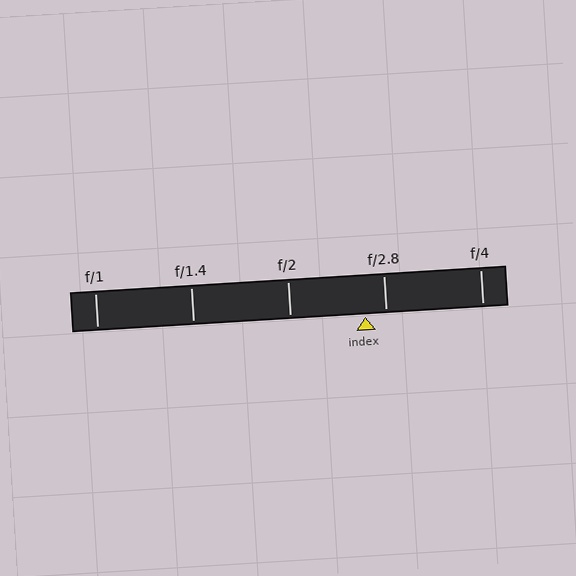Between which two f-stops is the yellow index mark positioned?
The index mark is between f/2 and f/2.8.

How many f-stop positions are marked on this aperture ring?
There are 5 f-stop positions marked.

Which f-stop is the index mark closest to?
The index mark is closest to f/2.8.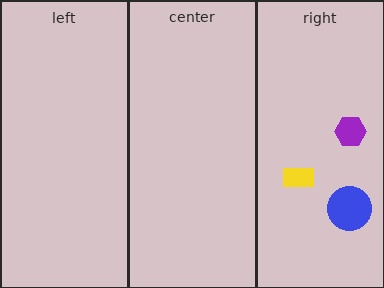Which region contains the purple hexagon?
The right region.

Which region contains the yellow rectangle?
The right region.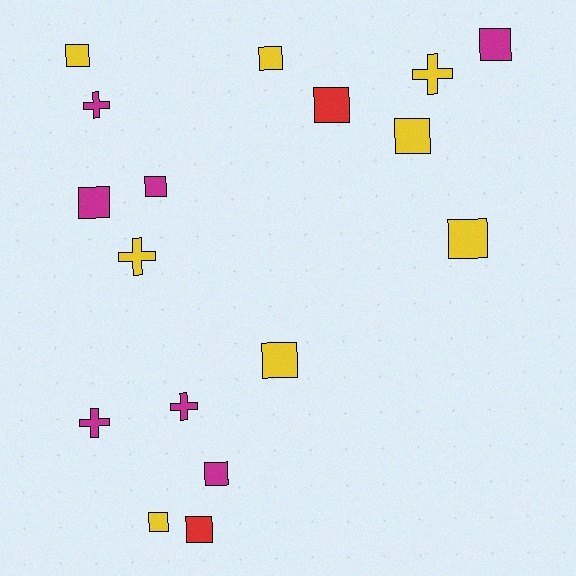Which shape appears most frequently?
Square, with 12 objects.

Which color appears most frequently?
Yellow, with 8 objects.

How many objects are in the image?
There are 17 objects.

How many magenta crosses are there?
There are 3 magenta crosses.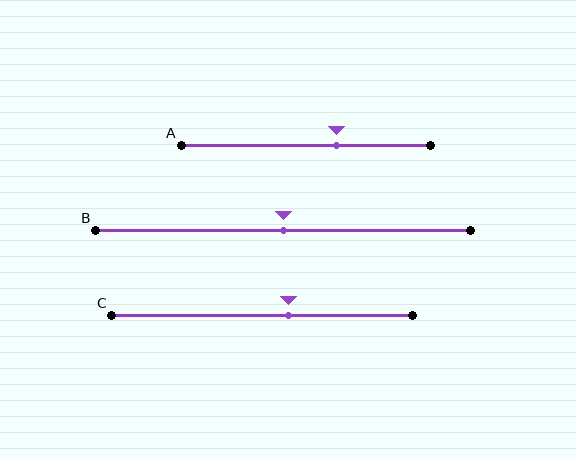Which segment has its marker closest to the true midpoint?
Segment B has its marker closest to the true midpoint.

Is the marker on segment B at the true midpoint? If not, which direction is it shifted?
Yes, the marker on segment B is at the true midpoint.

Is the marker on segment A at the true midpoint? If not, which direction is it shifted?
No, the marker on segment A is shifted to the right by about 12% of the segment length.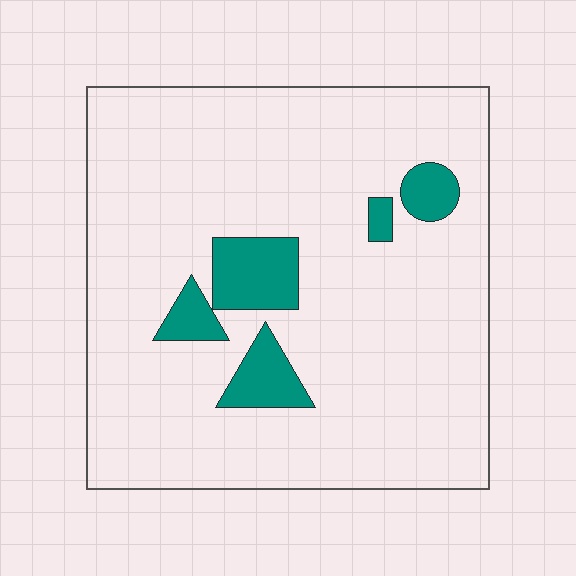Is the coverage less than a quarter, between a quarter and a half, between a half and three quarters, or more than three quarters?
Less than a quarter.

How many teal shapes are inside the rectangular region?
5.